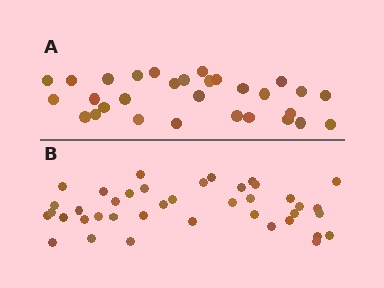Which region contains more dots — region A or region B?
Region B (the bottom region) has more dots.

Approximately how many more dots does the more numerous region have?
Region B has roughly 10 or so more dots than region A.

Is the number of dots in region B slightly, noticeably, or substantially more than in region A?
Region B has noticeably more, but not dramatically so. The ratio is roughly 1.3 to 1.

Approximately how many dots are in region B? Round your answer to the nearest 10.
About 40 dots.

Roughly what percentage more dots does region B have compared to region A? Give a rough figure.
About 35% more.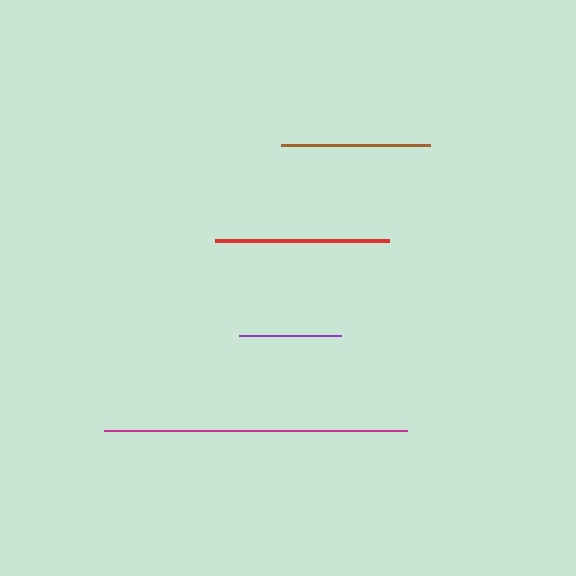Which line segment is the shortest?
The purple line is the shortest at approximately 101 pixels.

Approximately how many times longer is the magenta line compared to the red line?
The magenta line is approximately 1.7 times the length of the red line.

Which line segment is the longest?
The magenta line is the longest at approximately 303 pixels.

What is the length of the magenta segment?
The magenta segment is approximately 303 pixels long.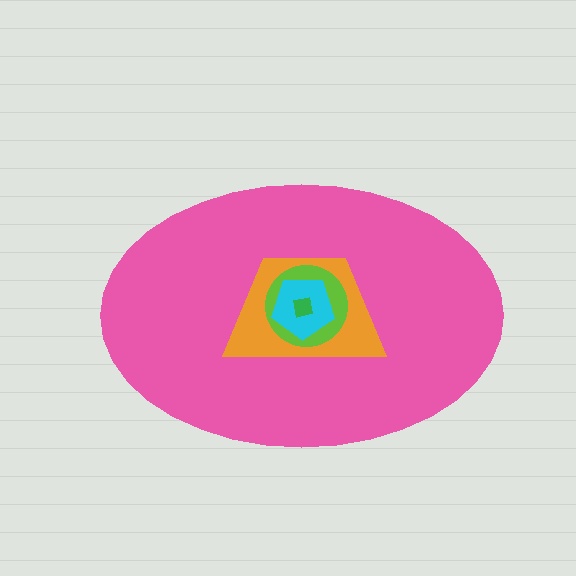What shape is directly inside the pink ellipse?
The orange trapezoid.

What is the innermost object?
The green square.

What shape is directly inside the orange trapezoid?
The lime circle.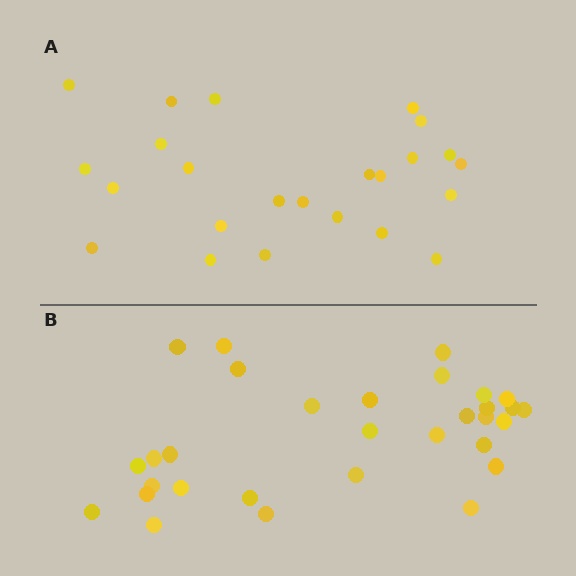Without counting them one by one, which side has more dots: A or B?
Region B (the bottom region) has more dots.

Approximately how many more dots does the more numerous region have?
Region B has roughly 8 or so more dots than region A.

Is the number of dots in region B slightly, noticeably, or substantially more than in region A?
Region B has noticeably more, but not dramatically so. The ratio is roughly 1.3 to 1.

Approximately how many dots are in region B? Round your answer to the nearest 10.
About 30 dots. (The exact count is 31, which rounds to 30.)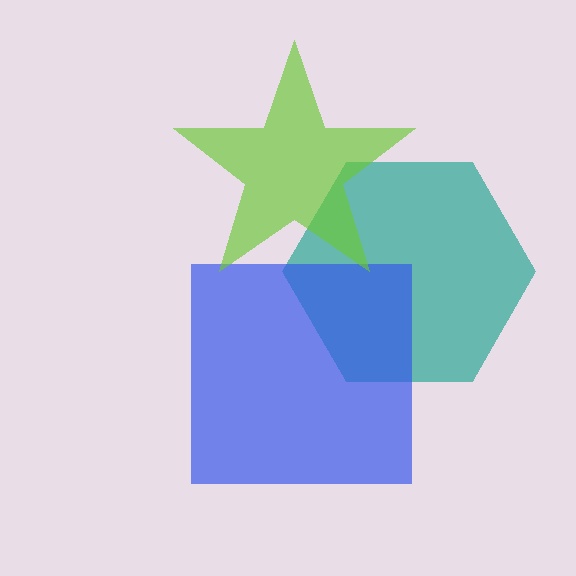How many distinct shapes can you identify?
There are 3 distinct shapes: a teal hexagon, a blue square, a lime star.